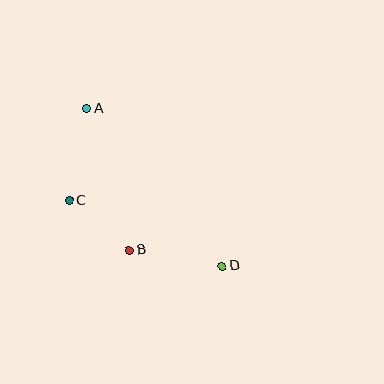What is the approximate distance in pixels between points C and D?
The distance between C and D is approximately 166 pixels.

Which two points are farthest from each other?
Points A and D are farthest from each other.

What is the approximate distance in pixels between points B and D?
The distance between B and D is approximately 94 pixels.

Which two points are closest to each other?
Points B and C are closest to each other.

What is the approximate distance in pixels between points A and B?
The distance between A and B is approximately 148 pixels.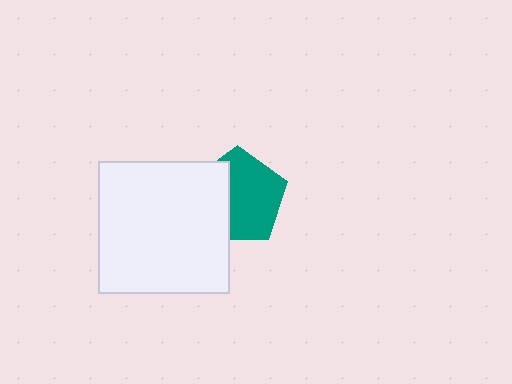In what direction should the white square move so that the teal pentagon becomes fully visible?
The white square should move left. That is the shortest direction to clear the overlap and leave the teal pentagon fully visible.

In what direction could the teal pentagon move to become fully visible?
The teal pentagon could move right. That would shift it out from behind the white square entirely.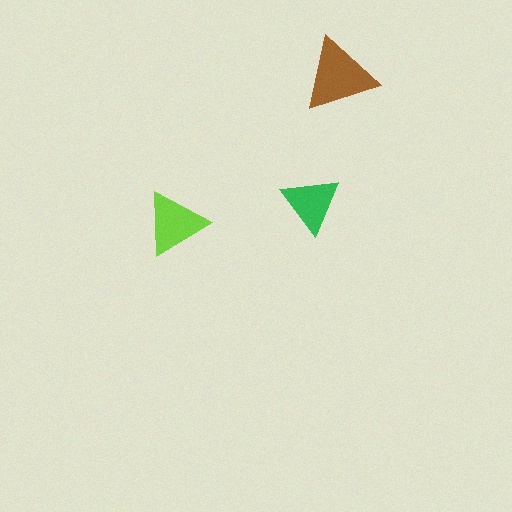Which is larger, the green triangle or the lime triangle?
The lime one.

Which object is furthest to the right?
The brown triangle is rightmost.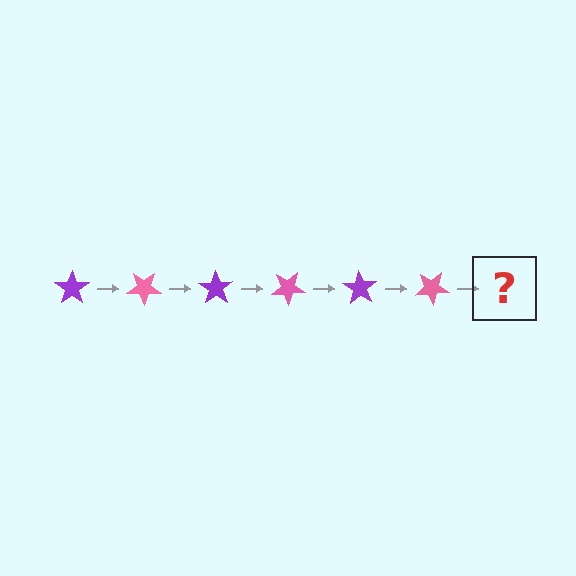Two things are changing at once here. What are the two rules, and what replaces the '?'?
The two rules are that it rotates 35 degrees each step and the color cycles through purple and pink. The '?' should be a purple star, rotated 210 degrees from the start.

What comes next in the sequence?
The next element should be a purple star, rotated 210 degrees from the start.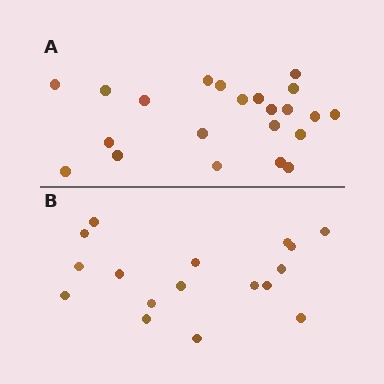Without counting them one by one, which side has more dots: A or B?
Region A (the top region) has more dots.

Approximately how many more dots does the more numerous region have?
Region A has about 5 more dots than region B.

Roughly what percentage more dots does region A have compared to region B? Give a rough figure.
About 30% more.